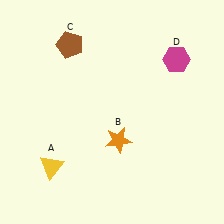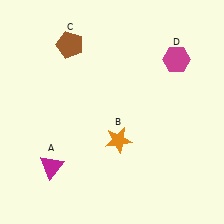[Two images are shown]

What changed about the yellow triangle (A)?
In Image 1, A is yellow. In Image 2, it changed to magenta.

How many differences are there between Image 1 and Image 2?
There is 1 difference between the two images.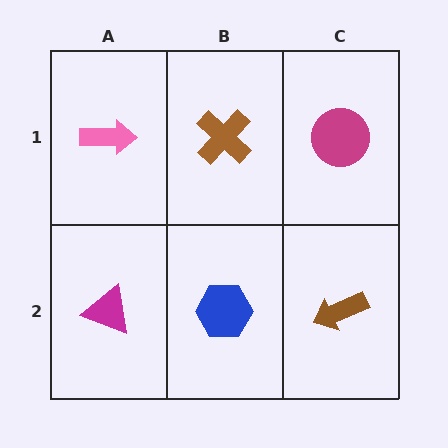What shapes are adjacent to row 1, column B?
A blue hexagon (row 2, column B), a pink arrow (row 1, column A), a magenta circle (row 1, column C).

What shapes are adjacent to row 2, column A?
A pink arrow (row 1, column A), a blue hexagon (row 2, column B).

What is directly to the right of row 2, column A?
A blue hexagon.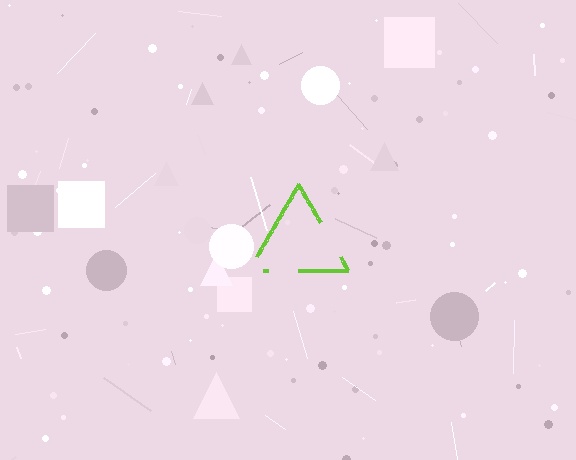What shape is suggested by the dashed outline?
The dashed outline suggests a triangle.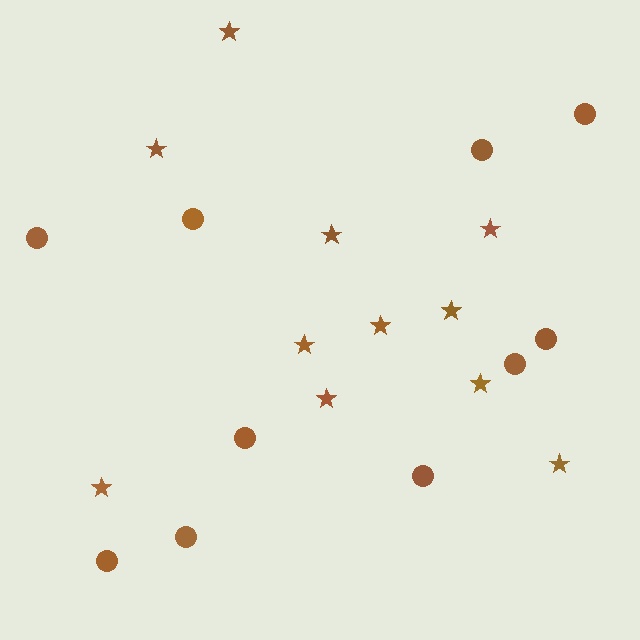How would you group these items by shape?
There are 2 groups: one group of circles (10) and one group of stars (11).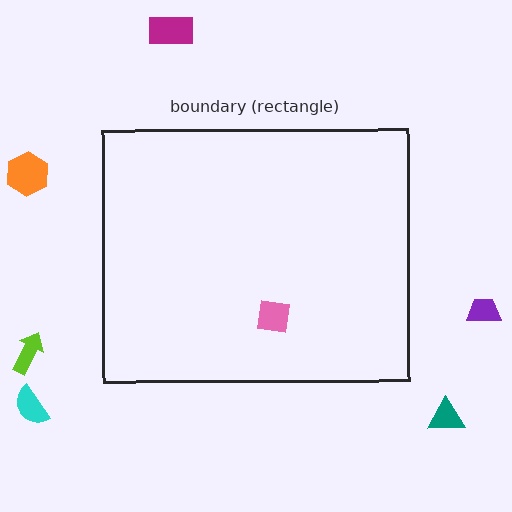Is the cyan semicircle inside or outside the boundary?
Outside.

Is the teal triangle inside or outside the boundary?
Outside.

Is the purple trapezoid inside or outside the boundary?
Outside.